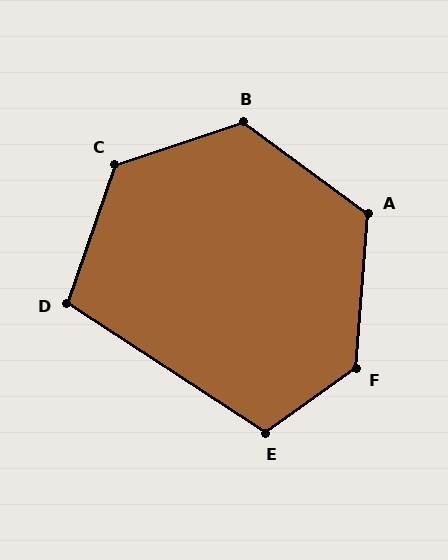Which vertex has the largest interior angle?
F, at approximately 130 degrees.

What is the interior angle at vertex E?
Approximately 111 degrees (obtuse).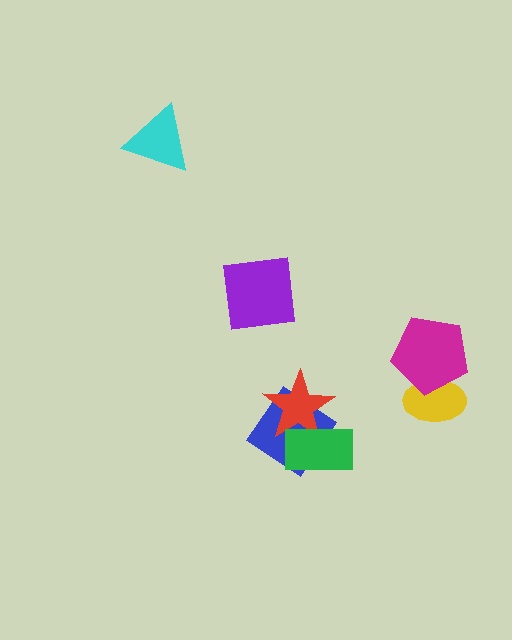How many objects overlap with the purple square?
0 objects overlap with the purple square.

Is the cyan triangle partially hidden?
No, no other shape covers it.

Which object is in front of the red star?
The green rectangle is in front of the red star.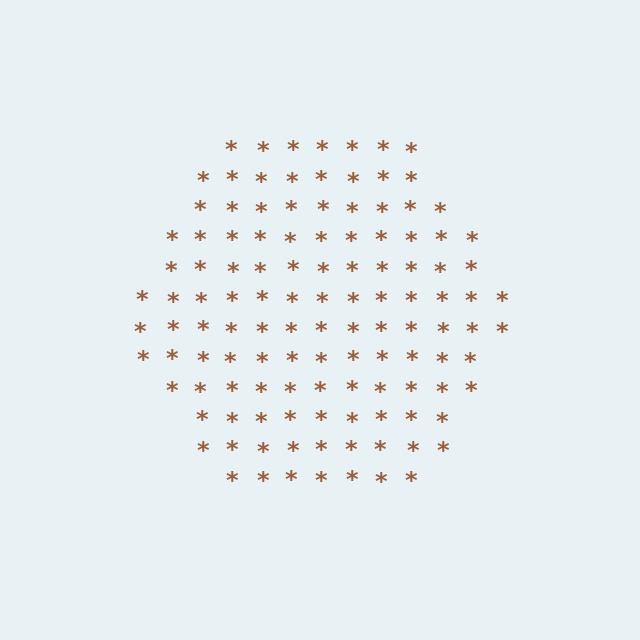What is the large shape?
The large shape is a hexagon.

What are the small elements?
The small elements are asterisks.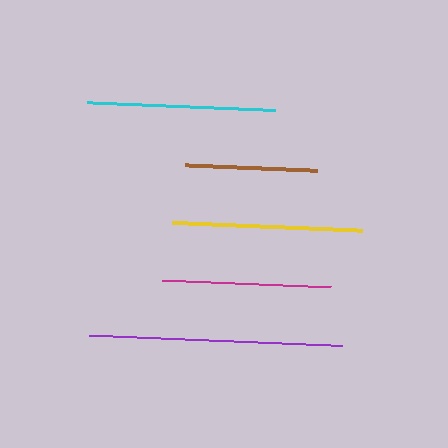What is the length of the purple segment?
The purple segment is approximately 253 pixels long.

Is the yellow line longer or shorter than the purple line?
The purple line is longer than the yellow line.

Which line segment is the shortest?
The brown line is the shortest at approximately 132 pixels.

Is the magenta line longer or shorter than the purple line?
The purple line is longer than the magenta line.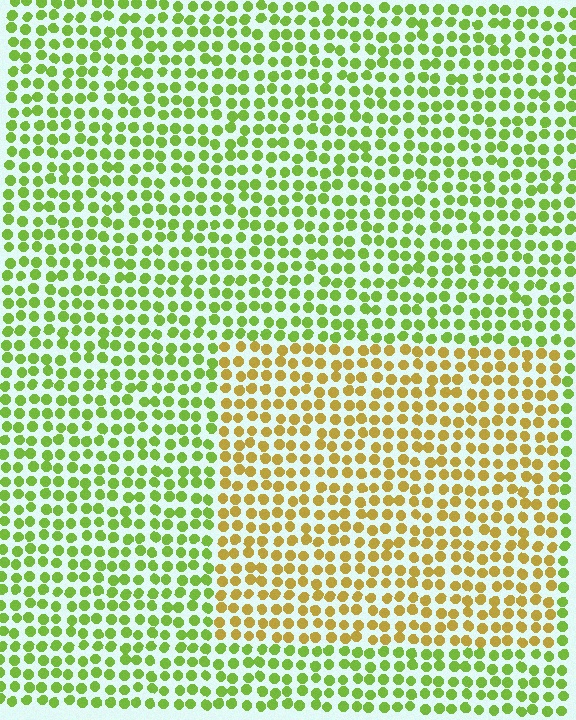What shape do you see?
I see a rectangle.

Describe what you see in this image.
The image is filled with small lime elements in a uniform arrangement. A rectangle-shaped region is visible where the elements are tinted to a slightly different hue, forming a subtle color boundary.